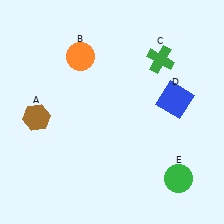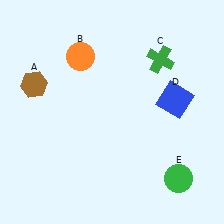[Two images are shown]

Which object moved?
The brown hexagon (A) moved up.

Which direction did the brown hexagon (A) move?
The brown hexagon (A) moved up.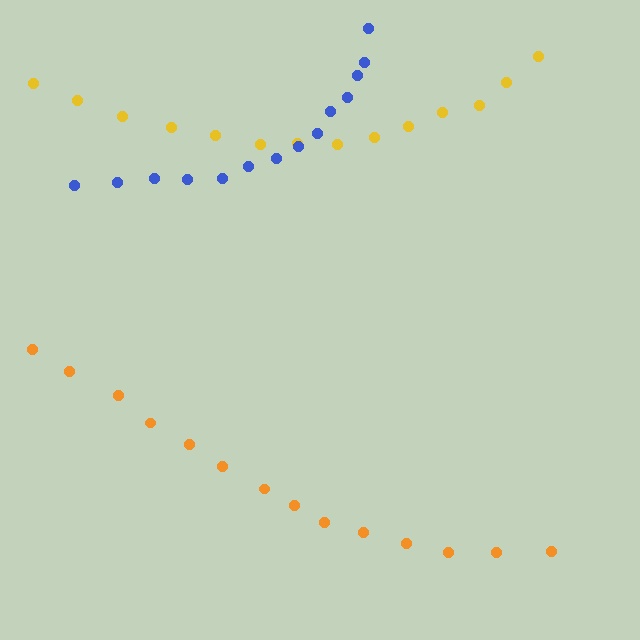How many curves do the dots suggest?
There are 3 distinct paths.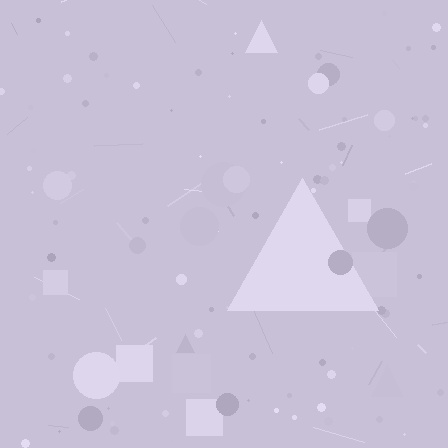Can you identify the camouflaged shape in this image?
The camouflaged shape is a triangle.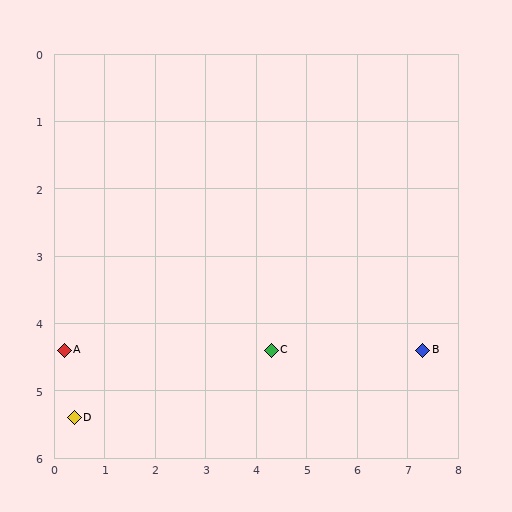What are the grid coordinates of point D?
Point D is at approximately (0.4, 5.4).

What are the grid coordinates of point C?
Point C is at approximately (4.3, 4.4).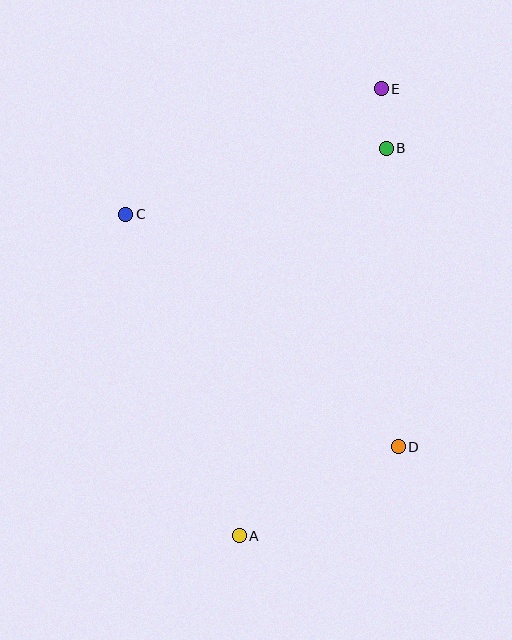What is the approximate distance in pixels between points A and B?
The distance between A and B is approximately 415 pixels.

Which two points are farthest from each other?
Points A and E are farthest from each other.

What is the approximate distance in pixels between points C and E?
The distance between C and E is approximately 285 pixels.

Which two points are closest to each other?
Points B and E are closest to each other.